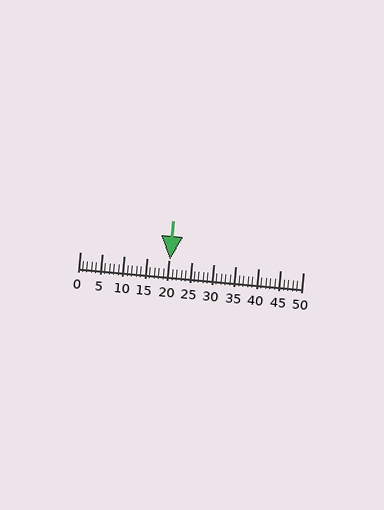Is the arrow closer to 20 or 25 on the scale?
The arrow is closer to 20.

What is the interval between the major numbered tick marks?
The major tick marks are spaced 5 units apart.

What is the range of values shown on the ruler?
The ruler shows values from 0 to 50.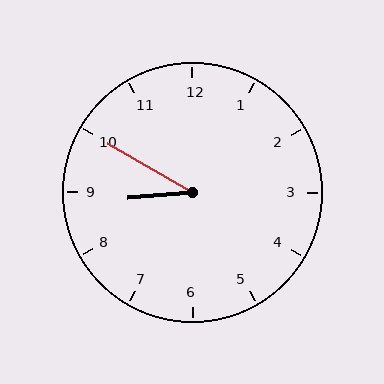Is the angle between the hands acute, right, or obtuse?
It is acute.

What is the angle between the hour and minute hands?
Approximately 35 degrees.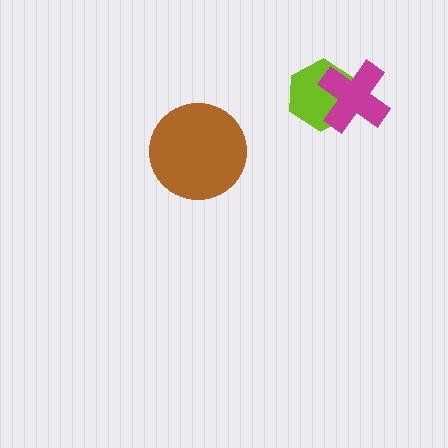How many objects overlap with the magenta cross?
1 object overlaps with the magenta cross.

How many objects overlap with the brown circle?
0 objects overlap with the brown circle.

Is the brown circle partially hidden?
No, no other shape covers it.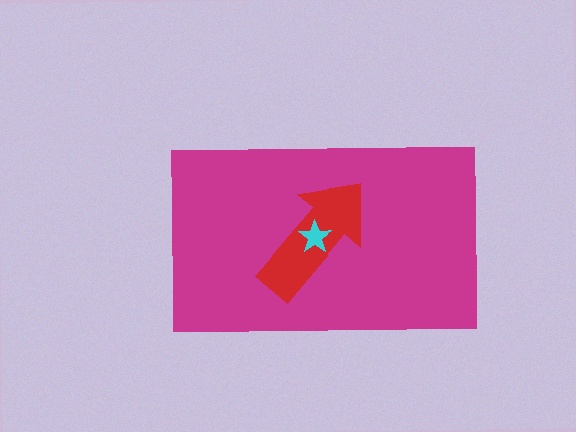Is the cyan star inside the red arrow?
Yes.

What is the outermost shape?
The magenta rectangle.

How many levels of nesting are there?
3.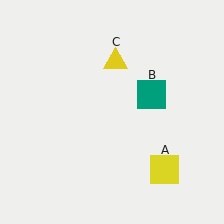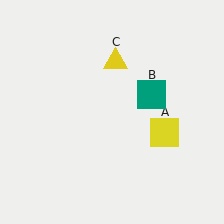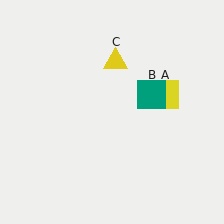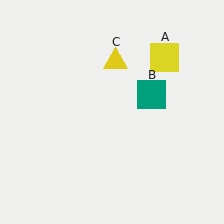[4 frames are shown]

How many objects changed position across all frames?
1 object changed position: yellow square (object A).